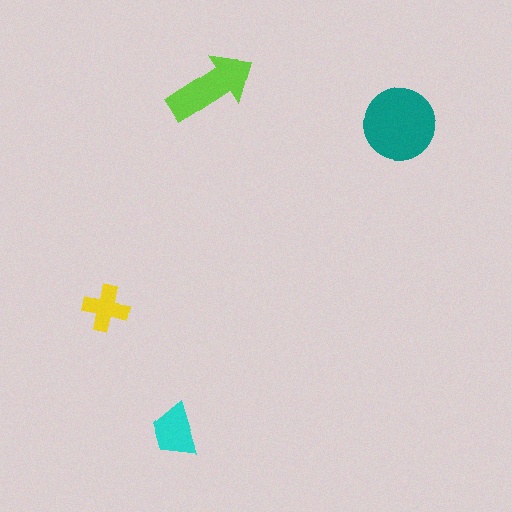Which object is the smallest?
The yellow cross.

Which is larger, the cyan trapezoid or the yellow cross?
The cyan trapezoid.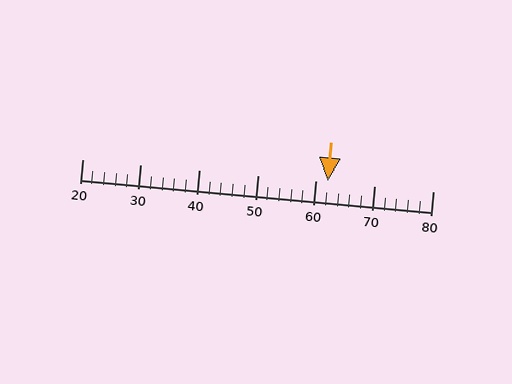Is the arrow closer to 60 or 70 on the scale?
The arrow is closer to 60.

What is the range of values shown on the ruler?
The ruler shows values from 20 to 80.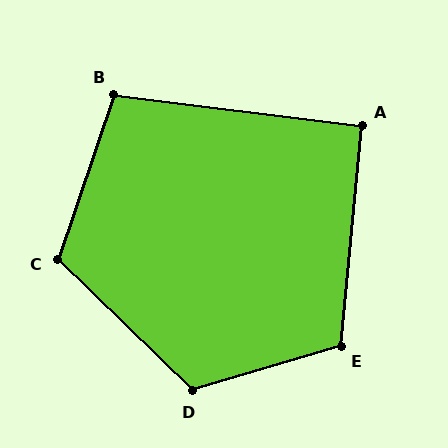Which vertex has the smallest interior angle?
A, at approximately 92 degrees.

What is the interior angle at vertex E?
Approximately 112 degrees (obtuse).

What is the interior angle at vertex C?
Approximately 116 degrees (obtuse).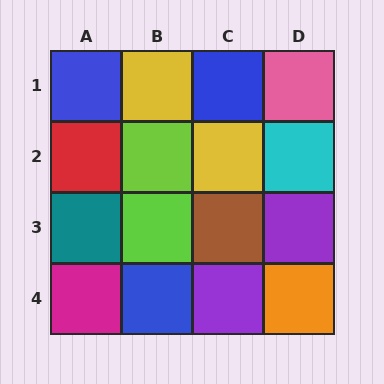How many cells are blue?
3 cells are blue.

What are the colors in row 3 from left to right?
Teal, lime, brown, purple.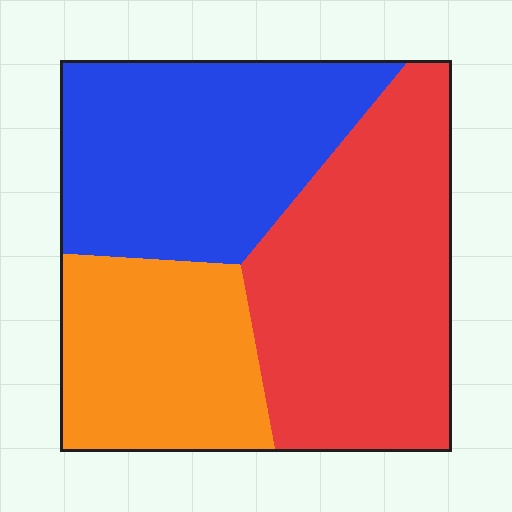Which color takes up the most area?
Red, at roughly 40%.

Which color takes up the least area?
Orange, at roughly 25%.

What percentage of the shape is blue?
Blue takes up about one third (1/3) of the shape.